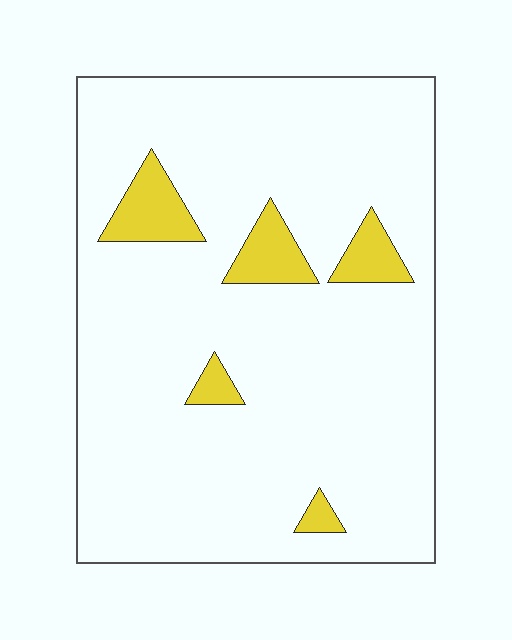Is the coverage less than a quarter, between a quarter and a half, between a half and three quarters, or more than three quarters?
Less than a quarter.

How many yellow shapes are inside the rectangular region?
5.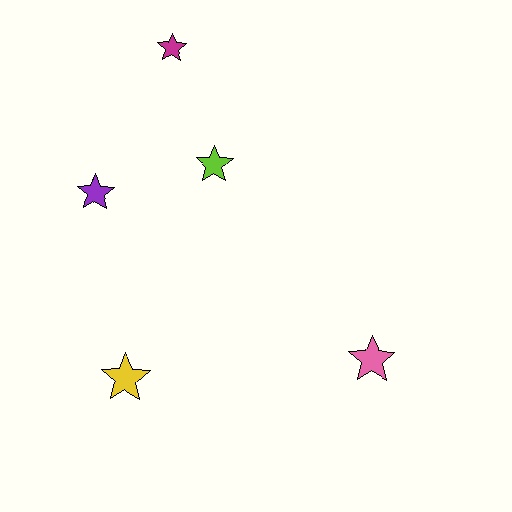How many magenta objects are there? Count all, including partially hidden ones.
There is 1 magenta object.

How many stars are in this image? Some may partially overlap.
There are 5 stars.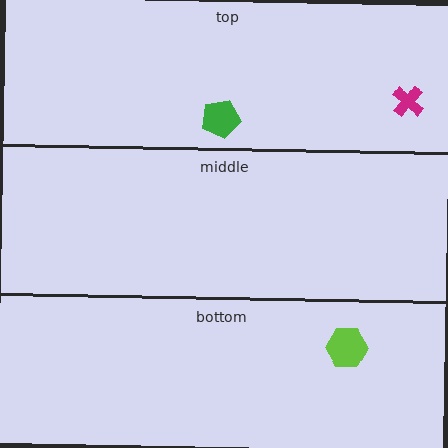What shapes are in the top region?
The green pentagon, the magenta cross.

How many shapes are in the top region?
2.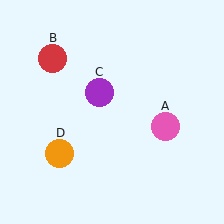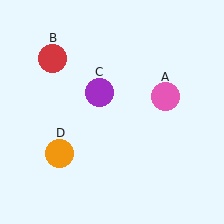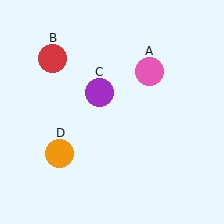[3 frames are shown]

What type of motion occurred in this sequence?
The pink circle (object A) rotated counterclockwise around the center of the scene.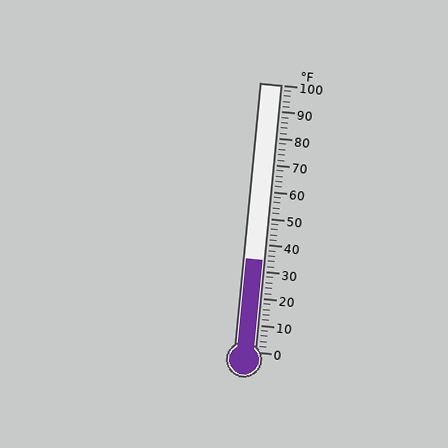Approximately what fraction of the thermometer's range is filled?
The thermometer is filled to approximately 35% of its range.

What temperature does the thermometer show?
The thermometer shows approximately 34°F.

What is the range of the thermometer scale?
The thermometer scale ranges from 0°F to 100°F.